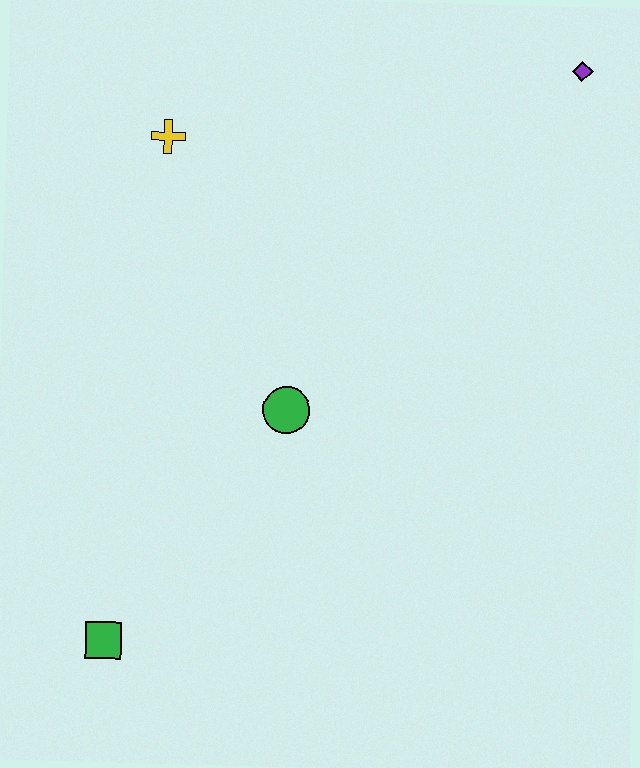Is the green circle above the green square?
Yes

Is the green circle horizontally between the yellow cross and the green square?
No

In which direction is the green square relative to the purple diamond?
The green square is below the purple diamond.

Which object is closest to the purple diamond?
The yellow cross is closest to the purple diamond.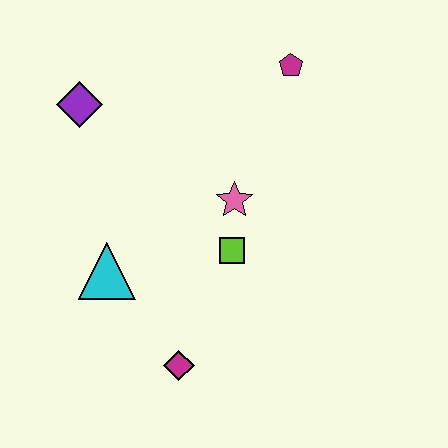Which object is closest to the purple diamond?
The cyan triangle is closest to the purple diamond.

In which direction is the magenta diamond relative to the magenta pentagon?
The magenta diamond is below the magenta pentagon.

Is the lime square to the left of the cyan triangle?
No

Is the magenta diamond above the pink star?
No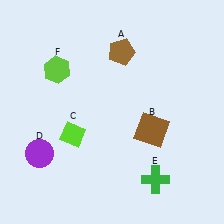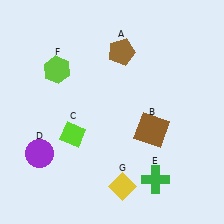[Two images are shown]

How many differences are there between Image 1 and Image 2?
There is 1 difference between the two images.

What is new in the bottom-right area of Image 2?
A yellow diamond (G) was added in the bottom-right area of Image 2.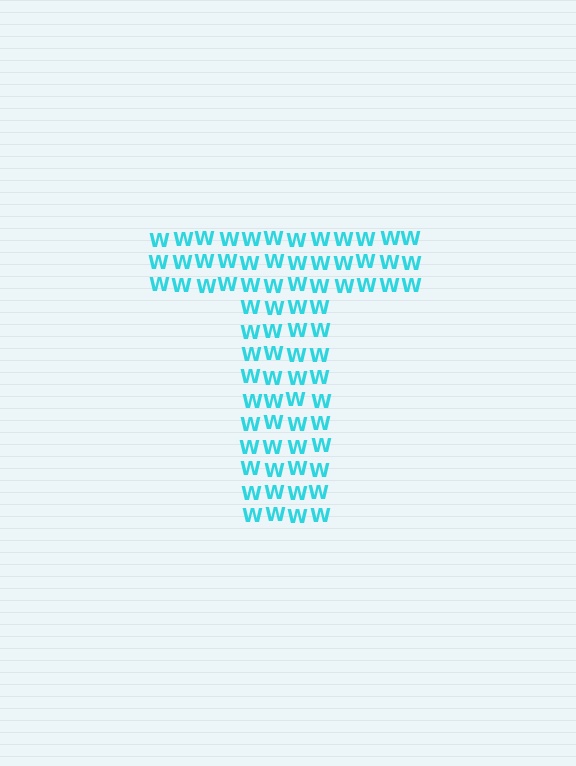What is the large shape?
The large shape is the letter T.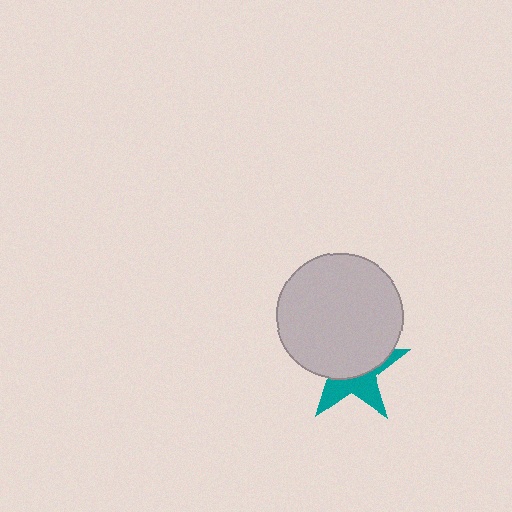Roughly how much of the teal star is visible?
A small part of it is visible (roughly 40%).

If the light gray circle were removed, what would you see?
You would see the complete teal star.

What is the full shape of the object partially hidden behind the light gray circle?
The partially hidden object is a teal star.